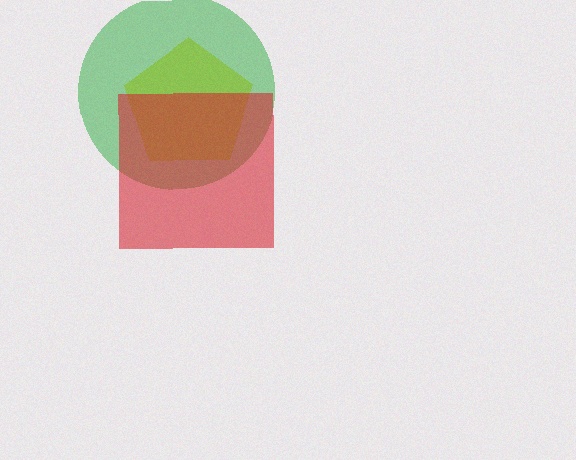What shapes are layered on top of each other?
The layered shapes are: a yellow pentagon, a green circle, a red square.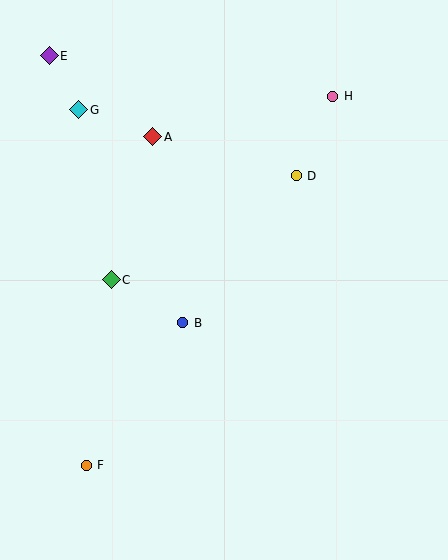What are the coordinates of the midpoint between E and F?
The midpoint between E and F is at (68, 261).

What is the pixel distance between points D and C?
The distance between D and C is 212 pixels.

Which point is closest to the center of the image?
Point B at (183, 323) is closest to the center.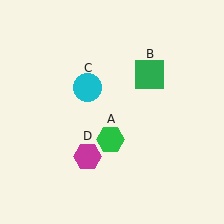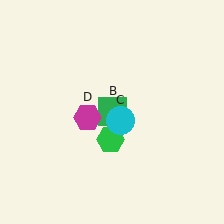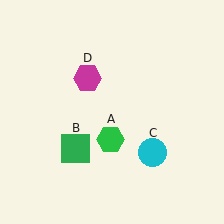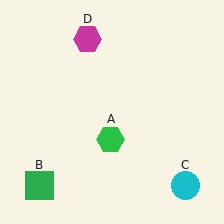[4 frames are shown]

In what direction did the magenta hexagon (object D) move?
The magenta hexagon (object D) moved up.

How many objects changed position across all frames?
3 objects changed position: green square (object B), cyan circle (object C), magenta hexagon (object D).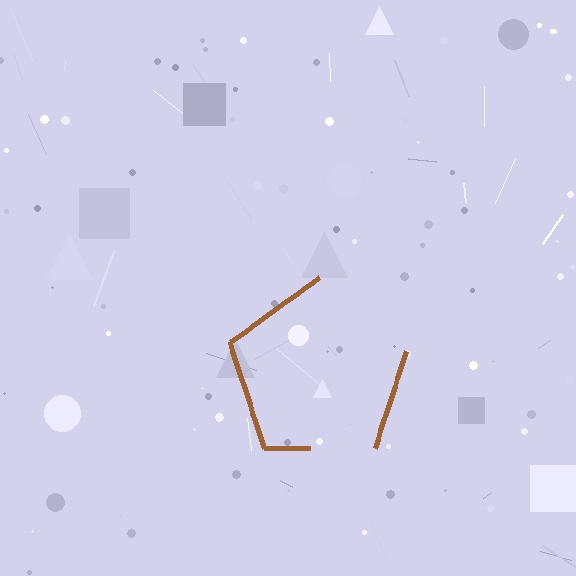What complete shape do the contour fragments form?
The contour fragments form a pentagon.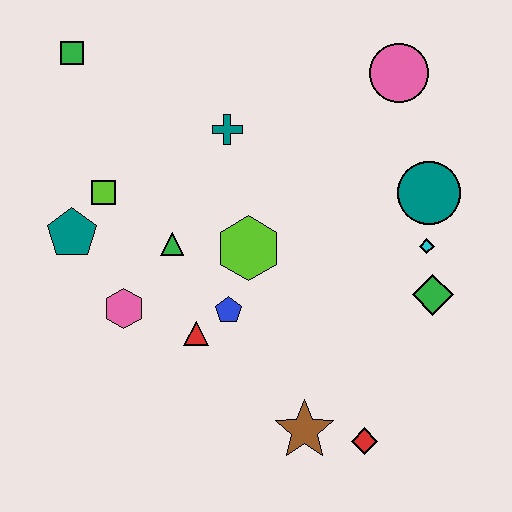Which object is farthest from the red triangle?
The pink circle is farthest from the red triangle.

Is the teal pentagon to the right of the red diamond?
No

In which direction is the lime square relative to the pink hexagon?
The lime square is above the pink hexagon.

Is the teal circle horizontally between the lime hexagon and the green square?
No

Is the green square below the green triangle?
No